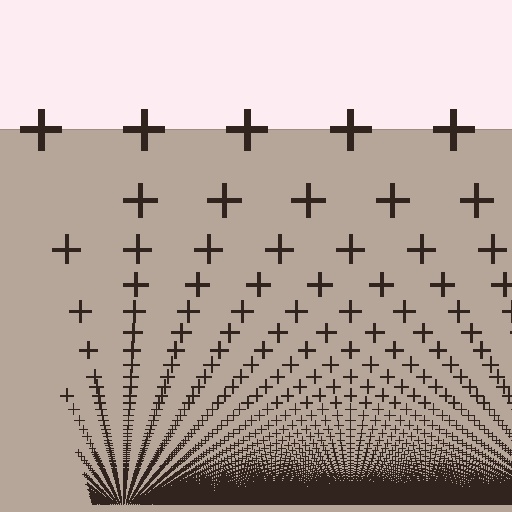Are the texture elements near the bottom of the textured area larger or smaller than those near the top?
Smaller. The gradient is inverted — elements near the bottom are smaller and denser.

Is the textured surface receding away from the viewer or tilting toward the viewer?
The surface appears to tilt toward the viewer. Texture elements get larger and sparser toward the top.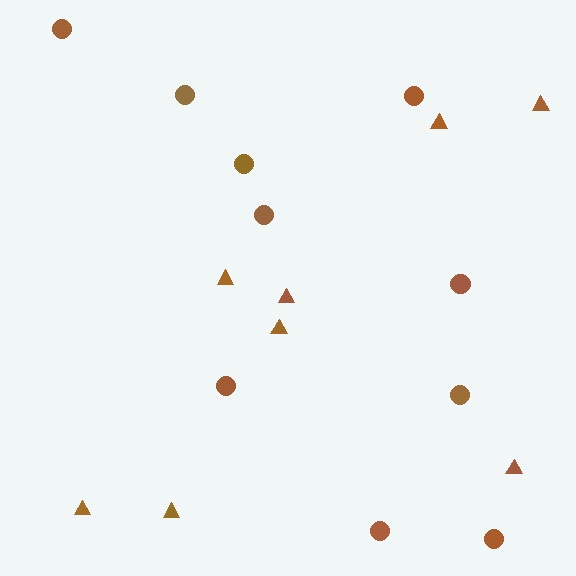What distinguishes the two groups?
There are 2 groups: one group of circles (10) and one group of triangles (8).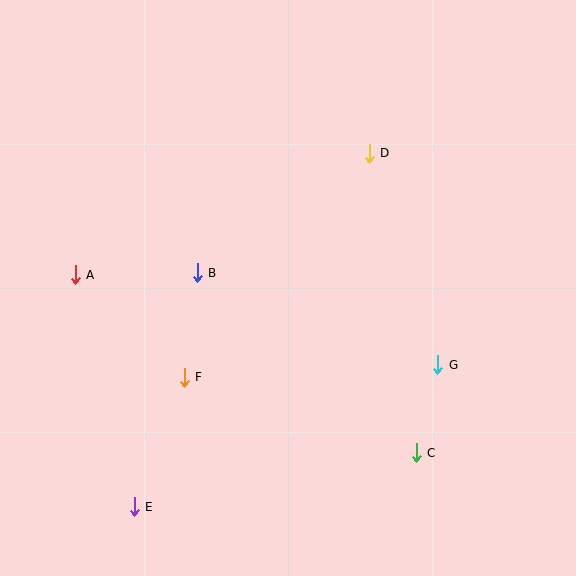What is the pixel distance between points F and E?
The distance between F and E is 138 pixels.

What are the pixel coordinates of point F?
Point F is at (184, 377).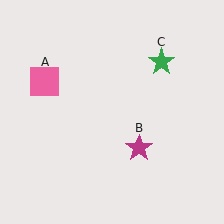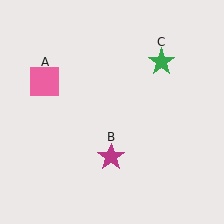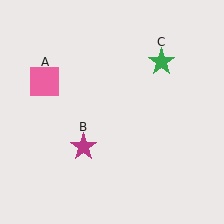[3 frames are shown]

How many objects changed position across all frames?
1 object changed position: magenta star (object B).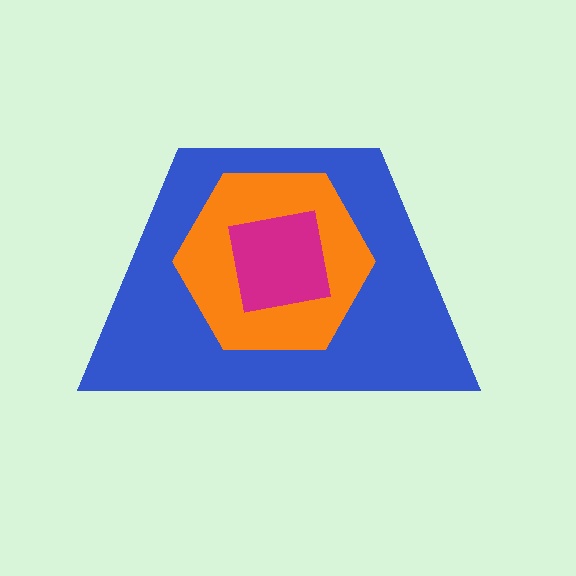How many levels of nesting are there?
3.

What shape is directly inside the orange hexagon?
The magenta square.